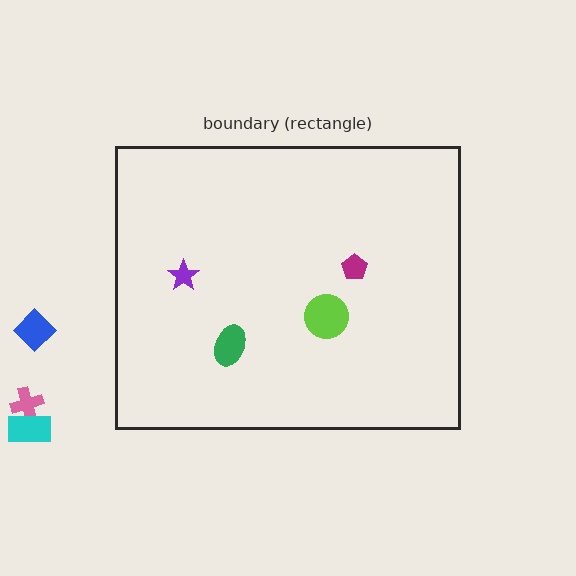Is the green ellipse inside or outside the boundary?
Inside.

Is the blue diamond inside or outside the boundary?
Outside.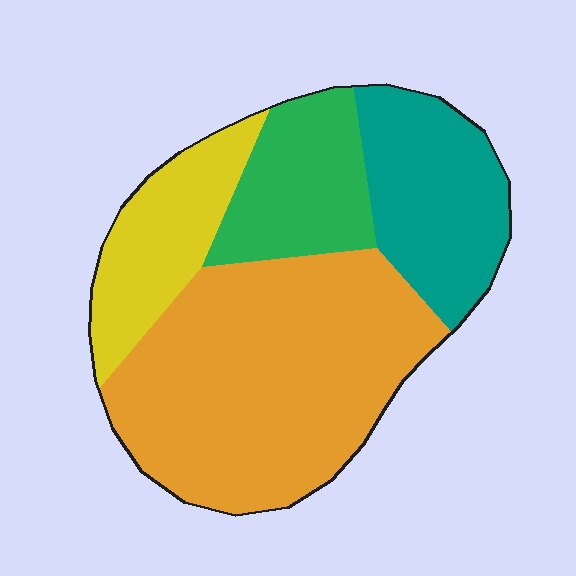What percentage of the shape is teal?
Teal covers around 20% of the shape.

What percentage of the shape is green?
Green covers around 15% of the shape.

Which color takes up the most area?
Orange, at roughly 50%.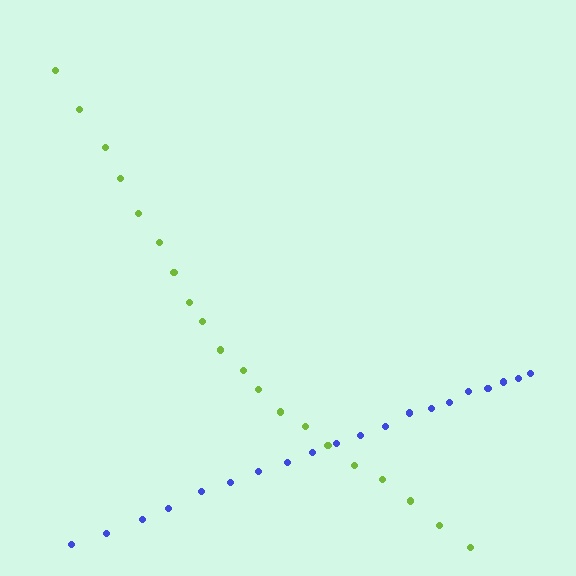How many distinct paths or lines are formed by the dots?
There are 2 distinct paths.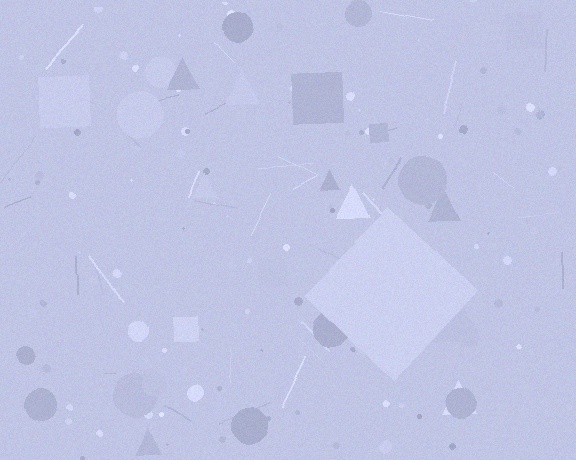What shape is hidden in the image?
A diamond is hidden in the image.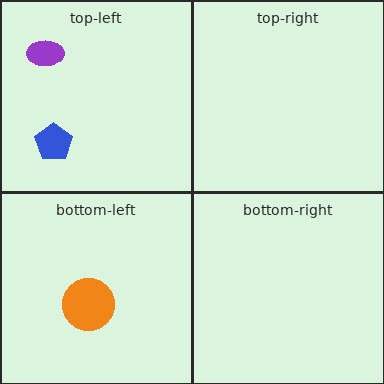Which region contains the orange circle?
The bottom-left region.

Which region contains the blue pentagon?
The top-left region.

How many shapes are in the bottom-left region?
1.